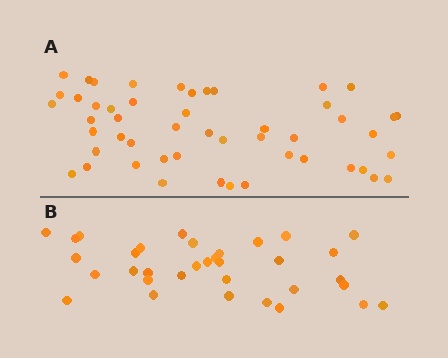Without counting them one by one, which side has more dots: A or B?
Region A (the top region) has more dots.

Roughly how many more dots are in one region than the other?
Region A has approximately 15 more dots than region B.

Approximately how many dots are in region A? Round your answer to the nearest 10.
About 50 dots.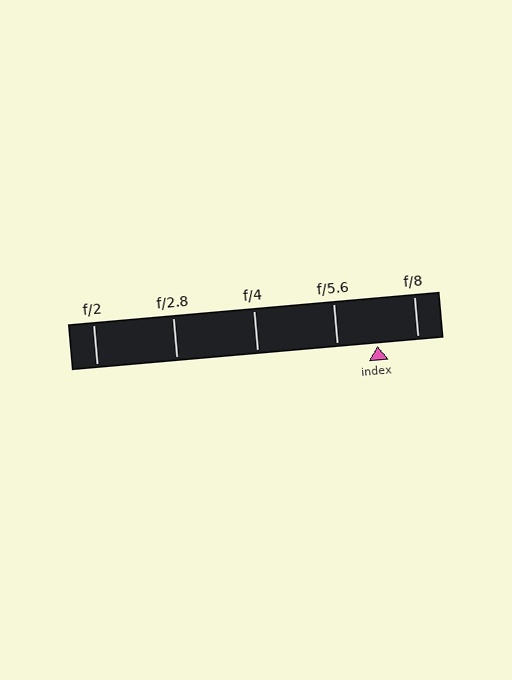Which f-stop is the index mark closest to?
The index mark is closest to f/5.6.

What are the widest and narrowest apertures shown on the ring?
The widest aperture shown is f/2 and the narrowest is f/8.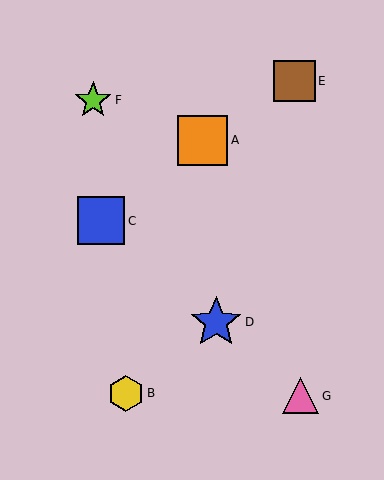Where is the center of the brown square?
The center of the brown square is at (295, 81).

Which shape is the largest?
The blue star (labeled D) is the largest.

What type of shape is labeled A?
Shape A is an orange square.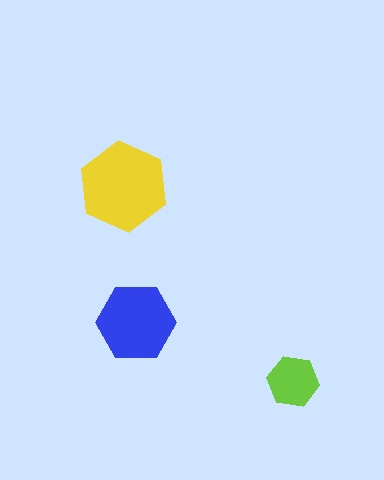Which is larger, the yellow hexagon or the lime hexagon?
The yellow one.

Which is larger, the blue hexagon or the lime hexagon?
The blue one.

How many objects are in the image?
There are 3 objects in the image.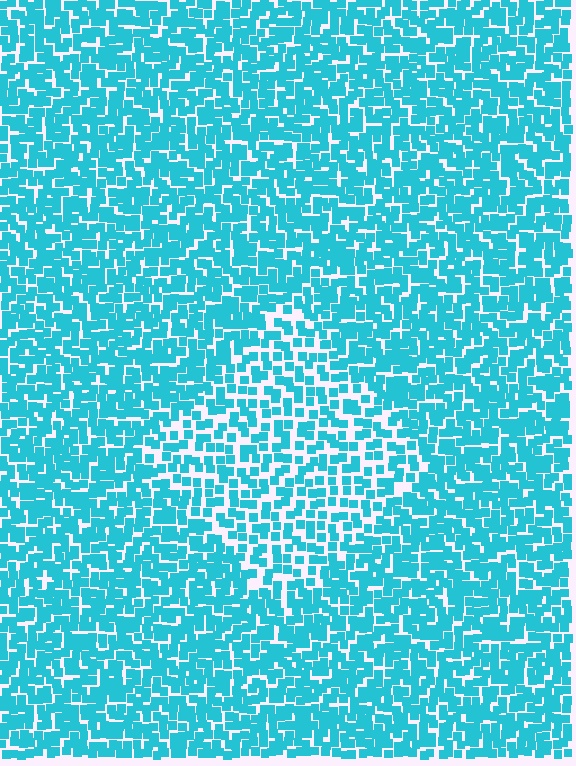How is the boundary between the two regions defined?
The boundary is defined by a change in element density (approximately 1.6x ratio). All elements are the same color, size, and shape.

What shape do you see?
I see a diamond.